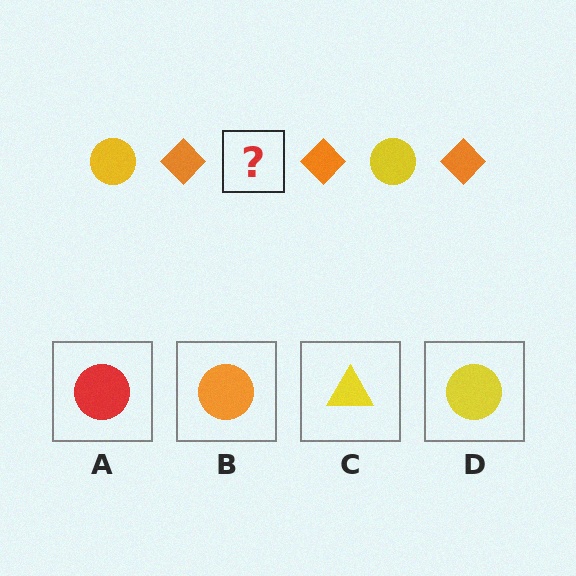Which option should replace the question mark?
Option D.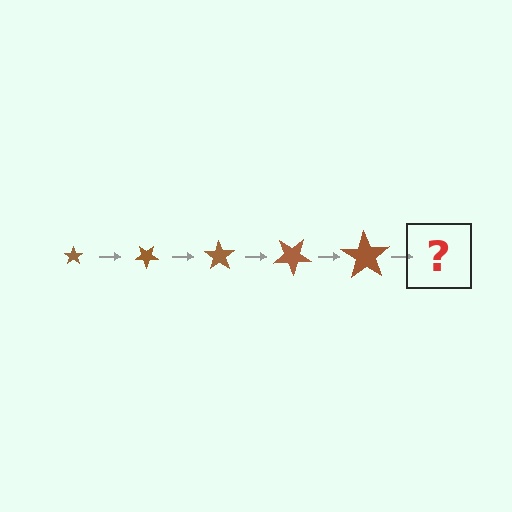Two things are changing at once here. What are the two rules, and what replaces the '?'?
The two rules are that the star grows larger each step and it rotates 35 degrees each step. The '?' should be a star, larger than the previous one and rotated 175 degrees from the start.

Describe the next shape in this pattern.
It should be a star, larger than the previous one and rotated 175 degrees from the start.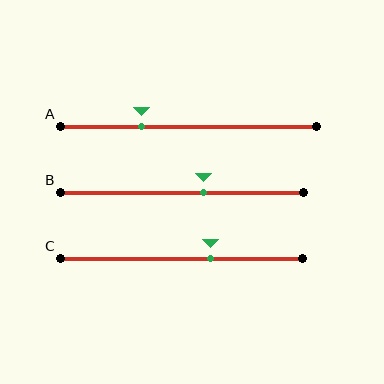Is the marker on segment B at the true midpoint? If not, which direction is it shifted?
No, the marker on segment B is shifted to the right by about 9% of the segment length.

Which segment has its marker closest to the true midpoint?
Segment B has its marker closest to the true midpoint.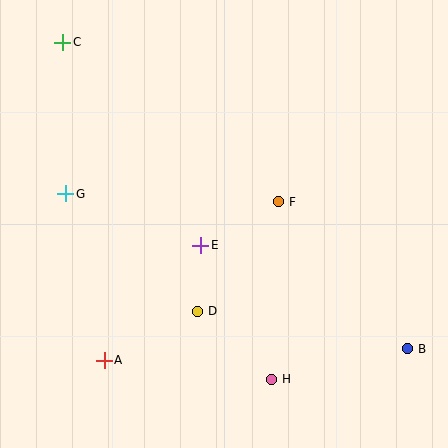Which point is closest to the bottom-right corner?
Point B is closest to the bottom-right corner.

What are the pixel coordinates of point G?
Point G is at (66, 194).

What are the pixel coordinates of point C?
Point C is at (63, 42).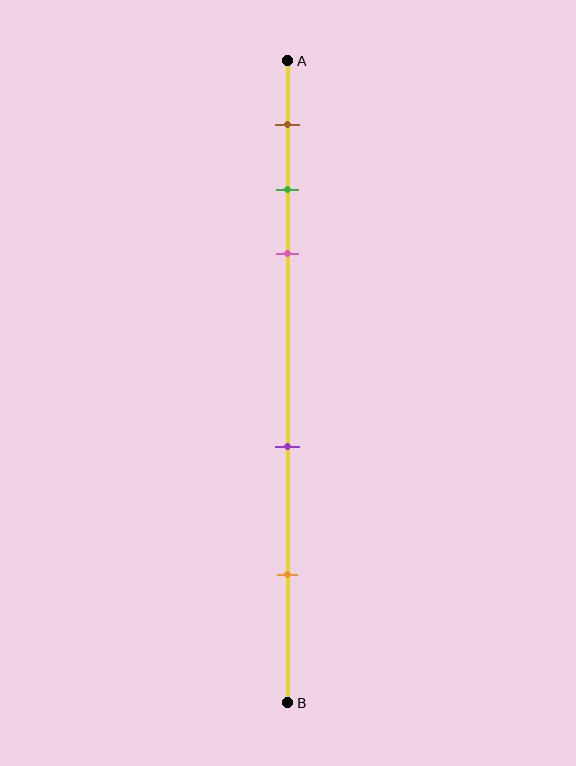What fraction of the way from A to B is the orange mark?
The orange mark is approximately 80% (0.8) of the way from A to B.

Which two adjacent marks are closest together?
The green and pink marks are the closest adjacent pair.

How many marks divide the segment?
There are 5 marks dividing the segment.